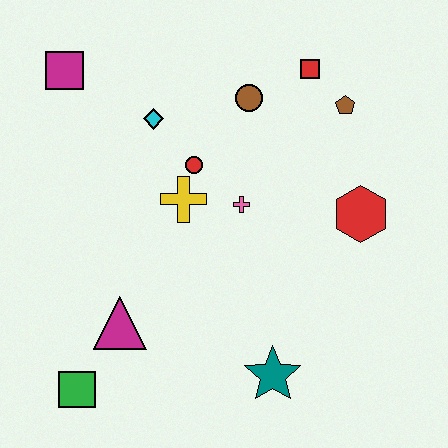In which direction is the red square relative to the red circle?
The red square is to the right of the red circle.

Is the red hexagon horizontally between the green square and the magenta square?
No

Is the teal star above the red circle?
No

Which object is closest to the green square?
The magenta triangle is closest to the green square.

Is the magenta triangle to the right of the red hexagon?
No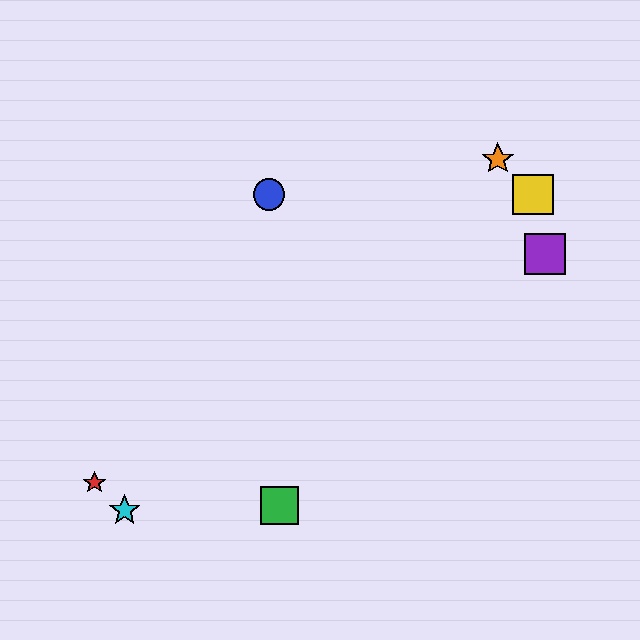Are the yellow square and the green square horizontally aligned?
No, the yellow square is at y≈194 and the green square is at y≈506.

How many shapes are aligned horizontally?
2 shapes (the blue circle, the yellow square) are aligned horizontally.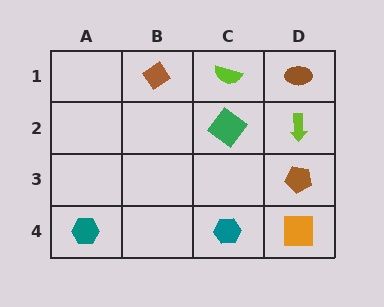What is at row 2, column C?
A green diamond.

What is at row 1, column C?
A lime semicircle.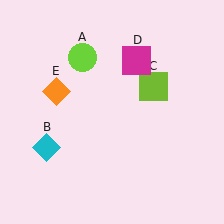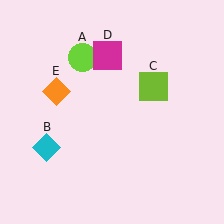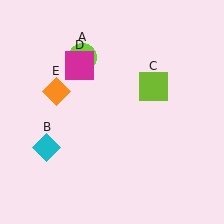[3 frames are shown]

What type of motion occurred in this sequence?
The magenta square (object D) rotated counterclockwise around the center of the scene.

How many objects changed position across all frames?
1 object changed position: magenta square (object D).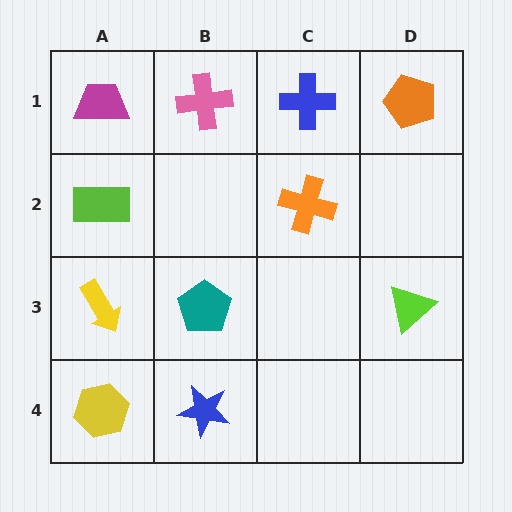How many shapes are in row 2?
2 shapes.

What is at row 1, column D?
An orange pentagon.